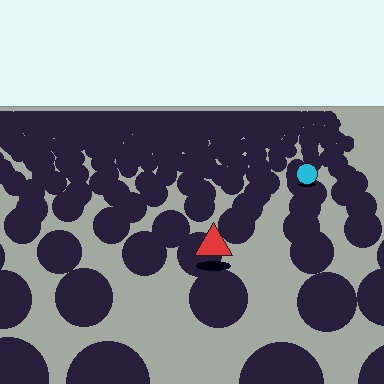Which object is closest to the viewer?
The red triangle is closest. The texture marks near it are larger and more spread out.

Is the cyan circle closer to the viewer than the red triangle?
No. The red triangle is closer — you can tell from the texture gradient: the ground texture is coarser near it.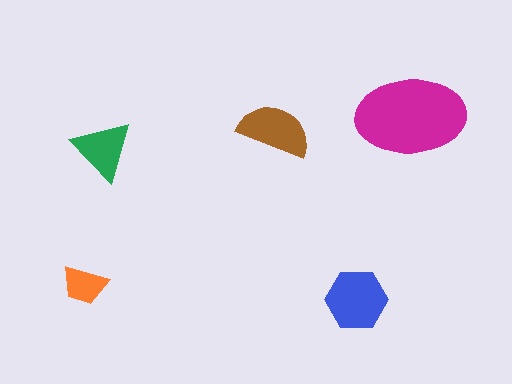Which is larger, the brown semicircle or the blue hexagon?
The blue hexagon.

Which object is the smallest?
The orange trapezoid.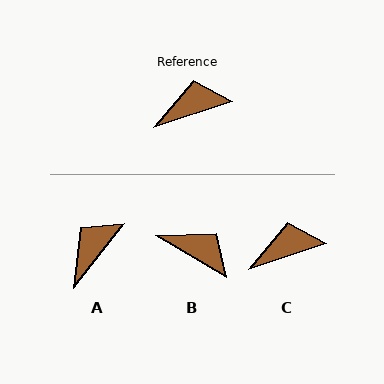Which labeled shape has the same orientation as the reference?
C.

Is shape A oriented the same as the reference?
No, it is off by about 34 degrees.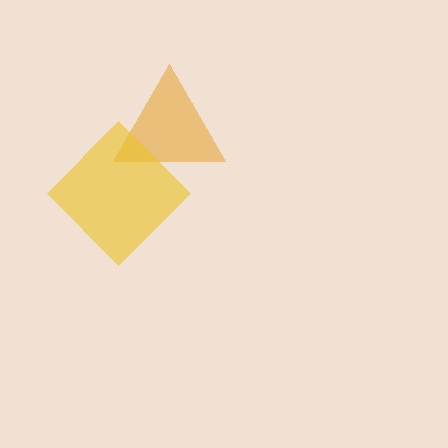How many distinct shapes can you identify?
There are 2 distinct shapes: an orange triangle, a yellow diamond.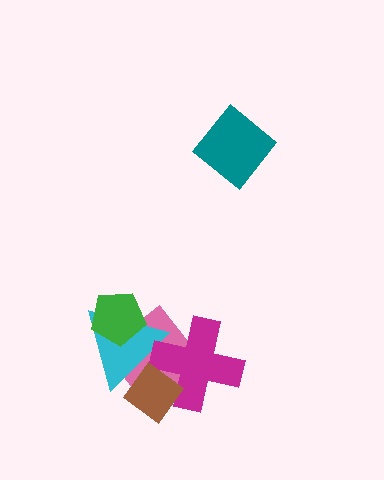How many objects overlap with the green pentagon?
2 objects overlap with the green pentagon.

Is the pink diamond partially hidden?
Yes, it is partially covered by another shape.